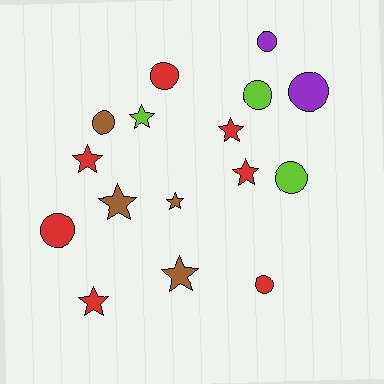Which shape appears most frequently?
Circle, with 8 objects.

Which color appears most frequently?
Red, with 7 objects.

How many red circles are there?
There are 3 red circles.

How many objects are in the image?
There are 16 objects.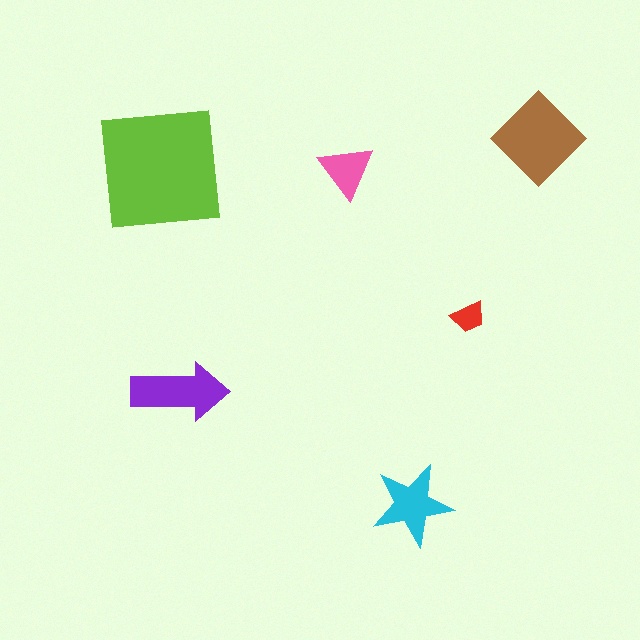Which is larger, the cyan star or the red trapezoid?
The cyan star.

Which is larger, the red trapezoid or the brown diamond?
The brown diamond.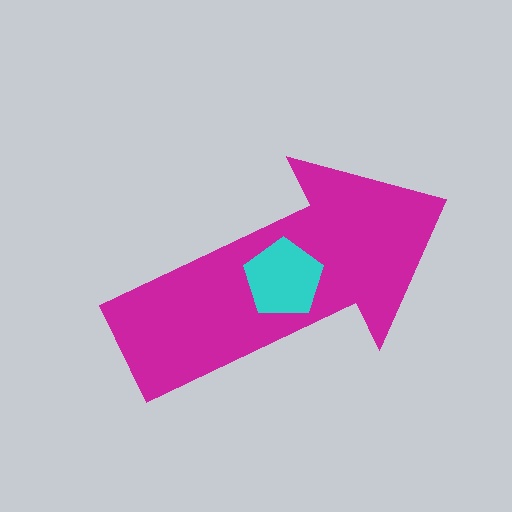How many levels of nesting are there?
2.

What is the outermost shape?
The magenta arrow.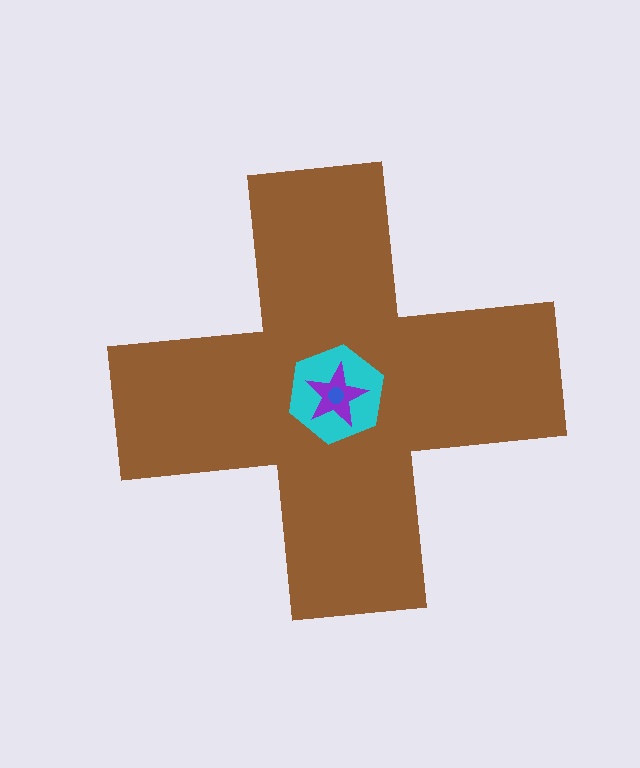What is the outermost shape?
The brown cross.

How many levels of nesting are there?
4.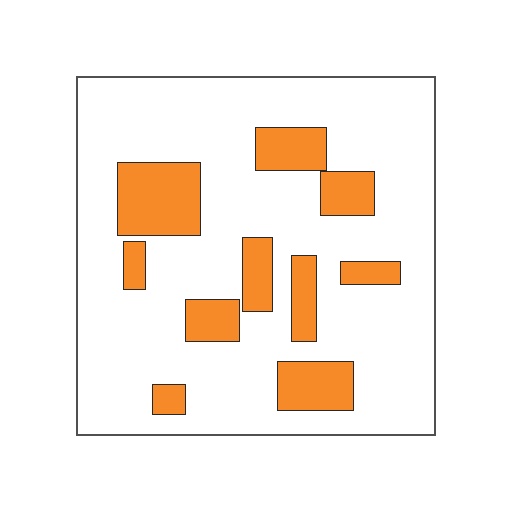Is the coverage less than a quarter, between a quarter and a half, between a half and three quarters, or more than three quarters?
Less than a quarter.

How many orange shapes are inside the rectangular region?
10.